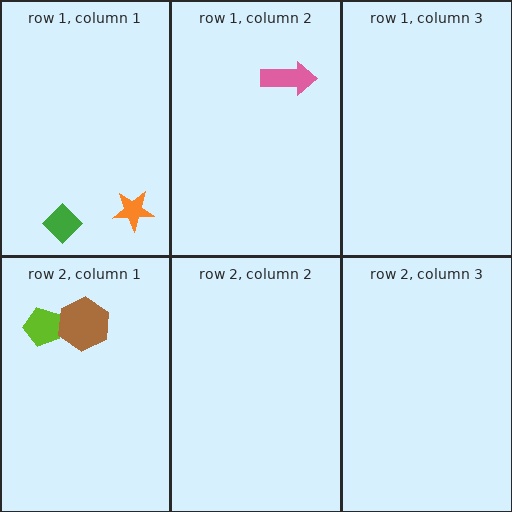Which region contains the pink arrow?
The row 1, column 2 region.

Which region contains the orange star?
The row 1, column 1 region.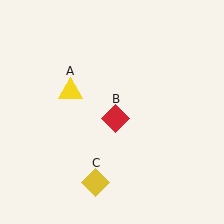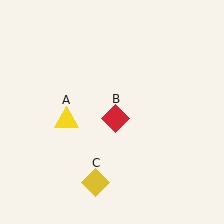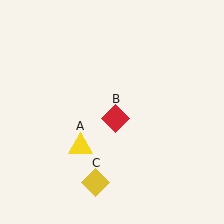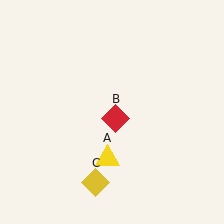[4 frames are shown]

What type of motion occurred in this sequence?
The yellow triangle (object A) rotated counterclockwise around the center of the scene.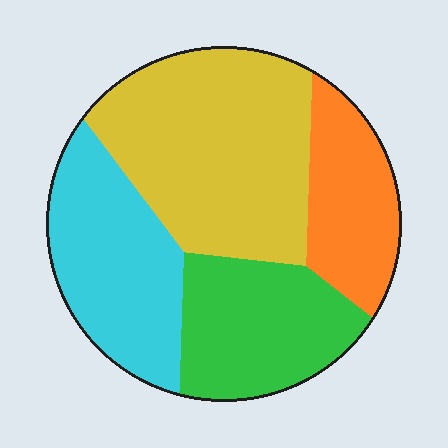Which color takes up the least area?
Orange, at roughly 15%.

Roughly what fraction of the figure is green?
Green takes up less than a quarter of the figure.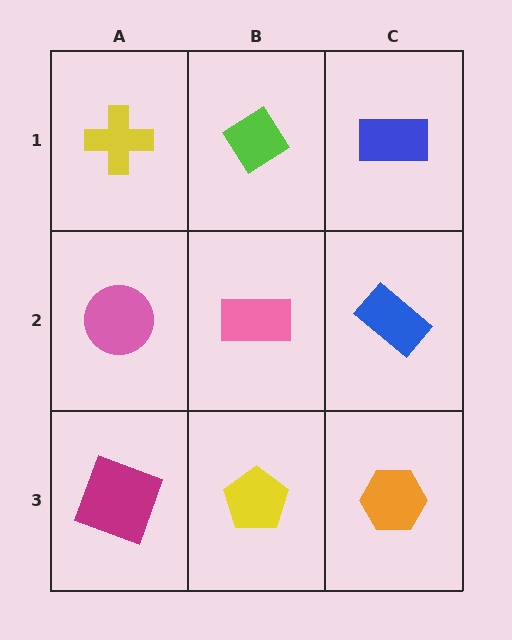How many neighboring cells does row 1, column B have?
3.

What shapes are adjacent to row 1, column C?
A blue rectangle (row 2, column C), a lime diamond (row 1, column B).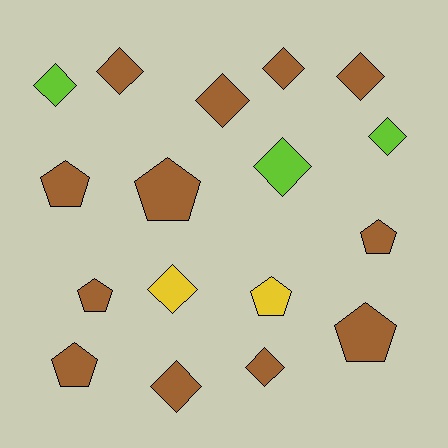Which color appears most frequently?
Brown, with 12 objects.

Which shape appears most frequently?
Diamond, with 10 objects.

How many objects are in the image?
There are 17 objects.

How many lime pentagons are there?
There are no lime pentagons.